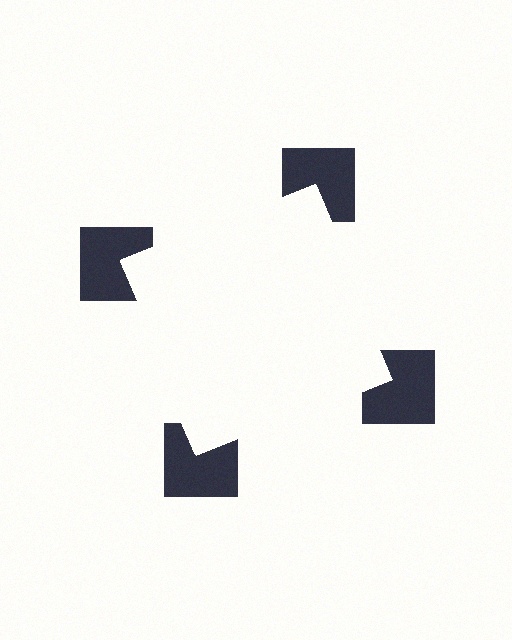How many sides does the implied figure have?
4 sides.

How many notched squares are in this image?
There are 4 — one at each vertex of the illusory square.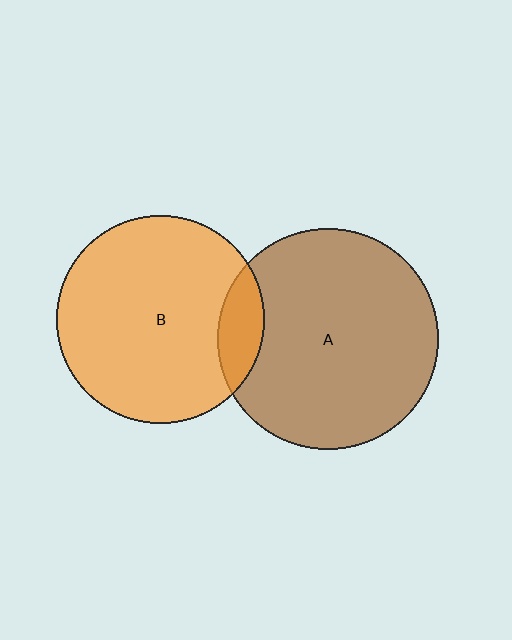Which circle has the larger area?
Circle A (brown).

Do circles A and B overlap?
Yes.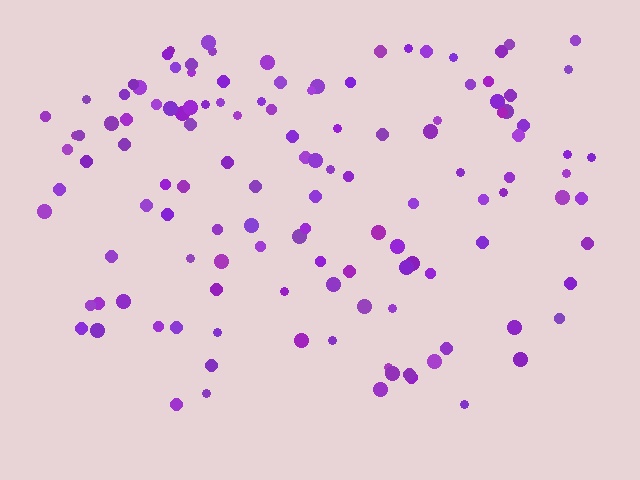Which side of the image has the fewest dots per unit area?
The bottom.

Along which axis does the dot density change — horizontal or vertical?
Vertical.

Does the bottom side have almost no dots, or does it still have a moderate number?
Still a moderate number, just noticeably fewer than the top.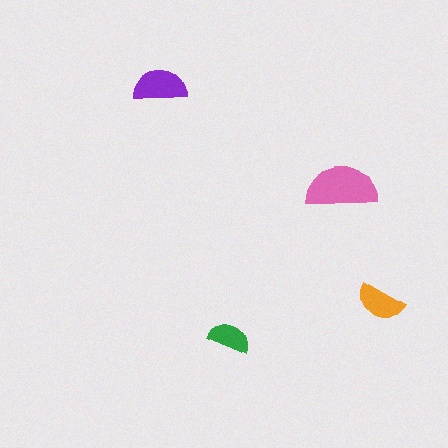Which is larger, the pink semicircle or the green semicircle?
The pink one.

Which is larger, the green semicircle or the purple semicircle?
The purple one.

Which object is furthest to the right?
The orange semicircle is rightmost.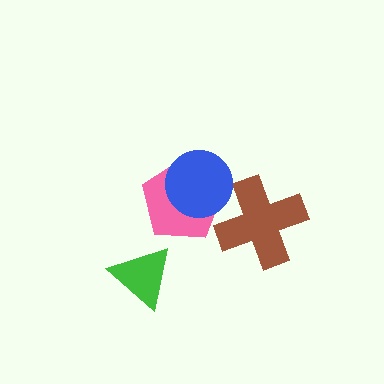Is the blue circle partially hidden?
No, no other shape covers it.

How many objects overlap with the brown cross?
0 objects overlap with the brown cross.